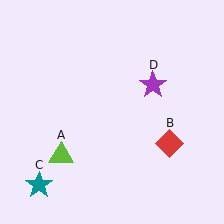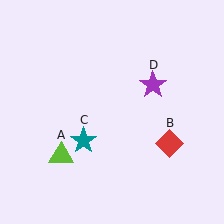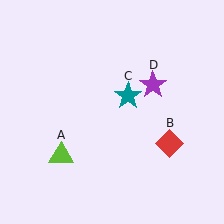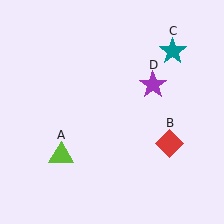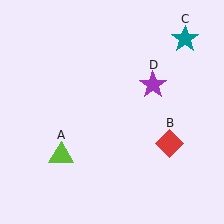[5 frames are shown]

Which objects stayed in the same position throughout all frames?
Lime triangle (object A) and red diamond (object B) and purple star (object D) remained stationary.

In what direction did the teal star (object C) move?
The teal star (object C) moved up and to the right.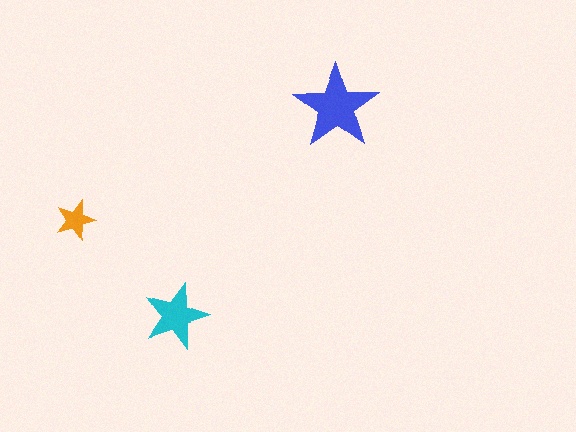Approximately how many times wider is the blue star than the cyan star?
About 1.5 times wider.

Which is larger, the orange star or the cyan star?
The cyan one.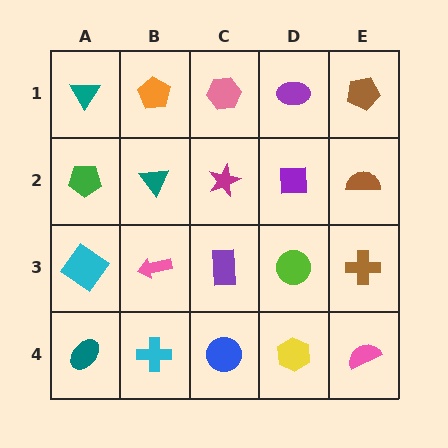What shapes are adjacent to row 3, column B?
A teal triangle (row 2, column B), a cyan cross (row 4, column B), a cyan diamond (row 3, column A), a purple rectangle (row 3, column C).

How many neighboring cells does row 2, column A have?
3.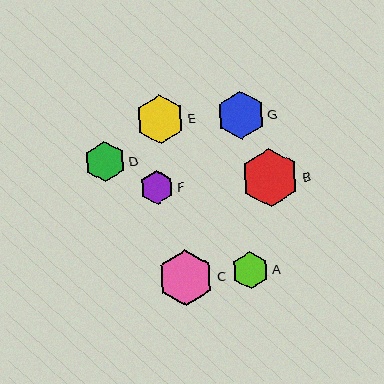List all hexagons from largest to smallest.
From largest to smallest: B, C, E, G, D, A, F.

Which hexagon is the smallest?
Hexagon F is the smallest with a size of approximately 34 pixels.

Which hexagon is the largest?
Hexagon B is the largest with a size of approximately 58 pixels.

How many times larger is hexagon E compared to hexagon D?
Hexagon E is approximately 1.2 times the size of hexagon D.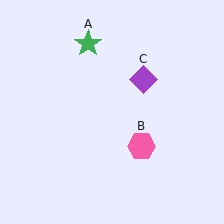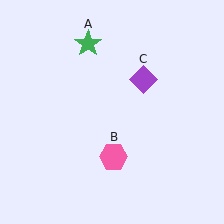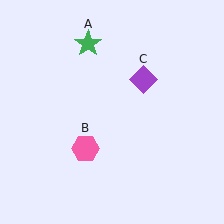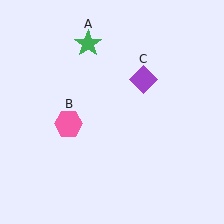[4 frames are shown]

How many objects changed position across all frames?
1 object changed position: pink hexagon (object B).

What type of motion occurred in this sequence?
The pink hexagon (object B) rotated clockwise around the center of the scene.